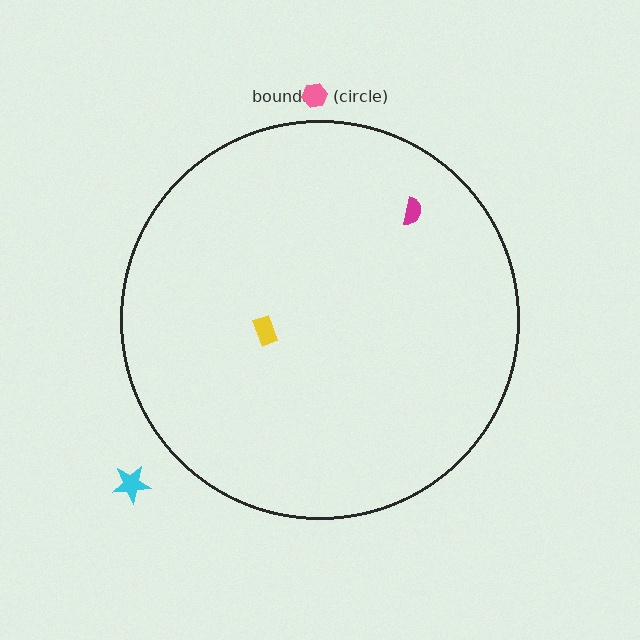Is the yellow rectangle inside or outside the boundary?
Inside.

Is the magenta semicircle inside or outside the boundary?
Inside.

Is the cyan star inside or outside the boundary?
Outside.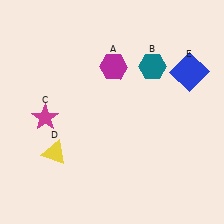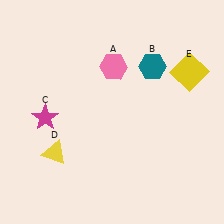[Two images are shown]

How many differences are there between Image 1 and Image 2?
There are 2 differences between the two images.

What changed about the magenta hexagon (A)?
In Image 1, A is magenta. In Image 2, it changed to pink.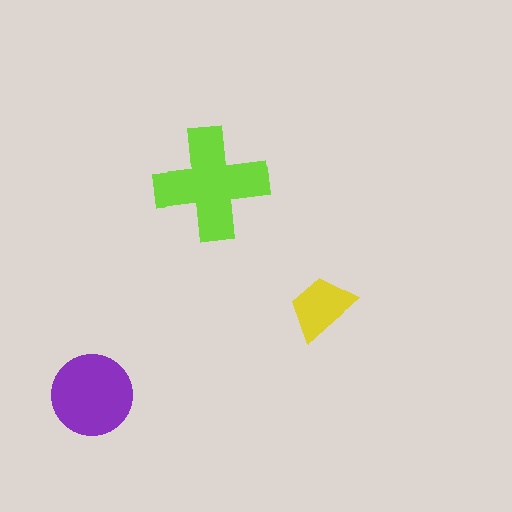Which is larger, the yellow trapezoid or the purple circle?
The purple circle.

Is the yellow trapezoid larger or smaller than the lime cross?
Smaller.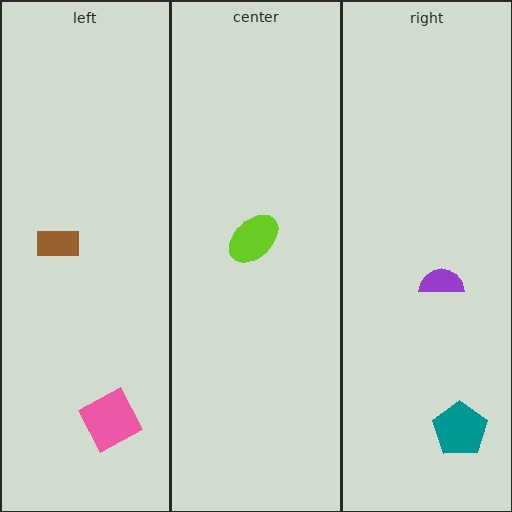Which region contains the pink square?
The left region.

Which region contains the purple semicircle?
The right region.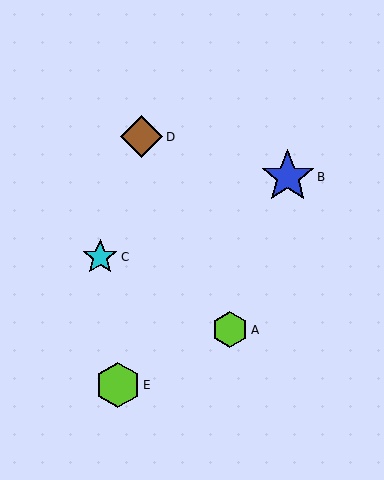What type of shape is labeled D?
Shape D is a brown diamond.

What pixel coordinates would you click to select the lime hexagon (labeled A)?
Click at (230, 330) to select the lime hexagon A.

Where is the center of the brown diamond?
The center of the brown diamond is at (141, 137).